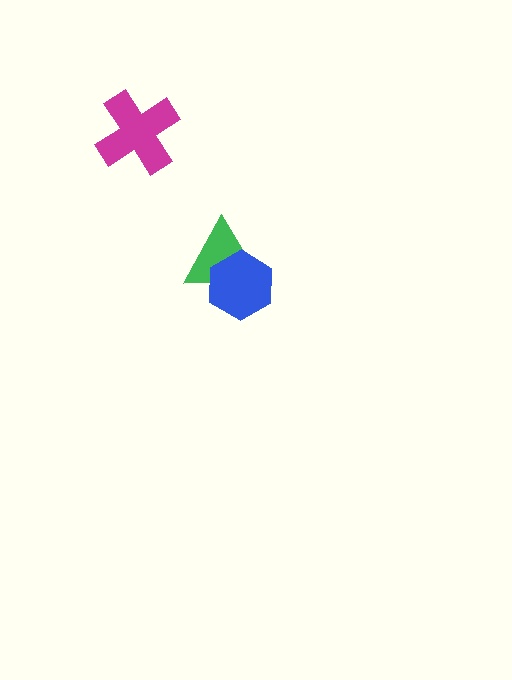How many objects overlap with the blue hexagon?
1 object overlaps with the blue hexagon.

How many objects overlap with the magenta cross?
0 objects overlap with the magenta cross.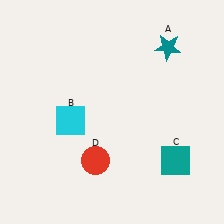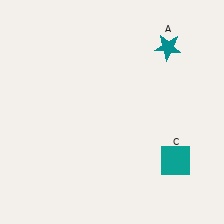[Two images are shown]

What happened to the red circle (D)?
The red circle (D) was removed in Image 2. It was in the bottom-left area of Image 1.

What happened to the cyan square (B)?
The cyan square (B) was removed in Image 2. It was in the bottom-left area of Image 1.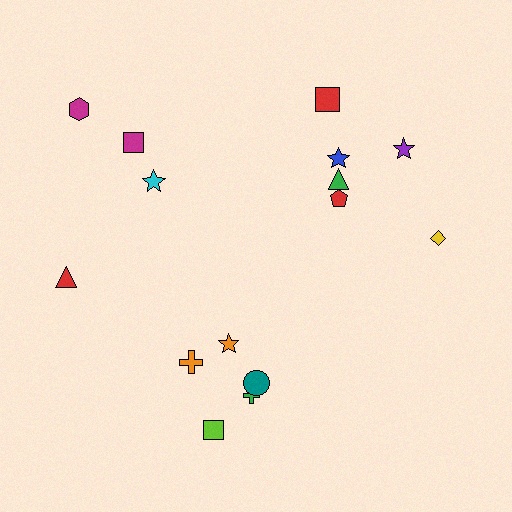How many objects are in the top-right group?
There are 6 objects.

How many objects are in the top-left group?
There are 4 objects.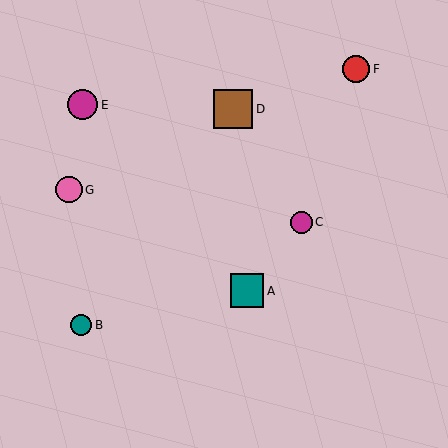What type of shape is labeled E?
Shape E is a magenta circle.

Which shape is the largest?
The brown square (labeled D) is the largest.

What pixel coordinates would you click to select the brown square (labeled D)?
Click at (233, 109) to select the brown square D.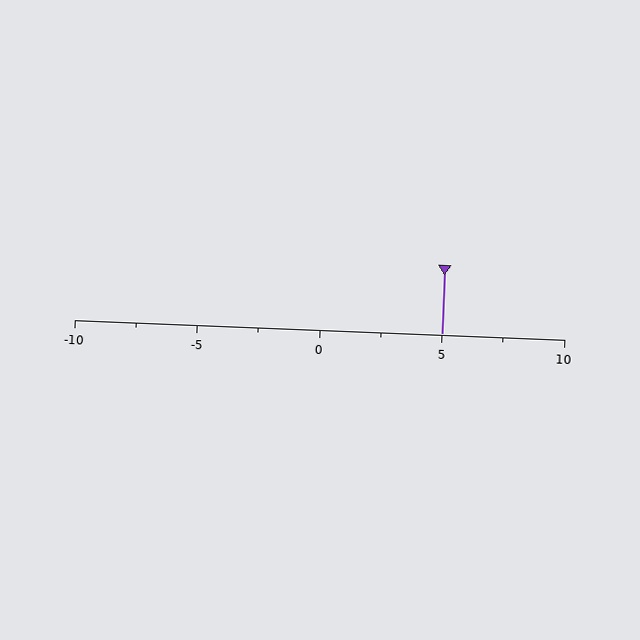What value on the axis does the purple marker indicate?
The marker indicates approximately 5.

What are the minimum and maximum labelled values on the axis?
The axis runs from -10 to 10.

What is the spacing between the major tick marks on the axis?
The major ticks are spaced 5 apart.